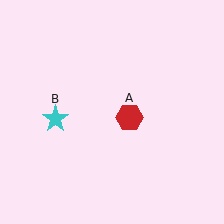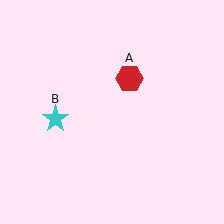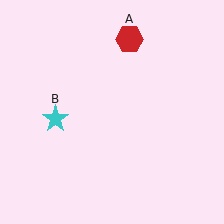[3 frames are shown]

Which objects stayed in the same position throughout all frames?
Cyan star (object B) remained stationary.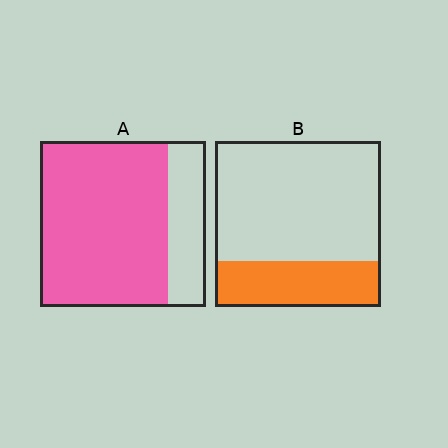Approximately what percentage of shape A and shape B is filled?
A is approximately 75% and B is approximately 30%.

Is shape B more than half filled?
No.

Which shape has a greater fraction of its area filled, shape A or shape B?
Shape A.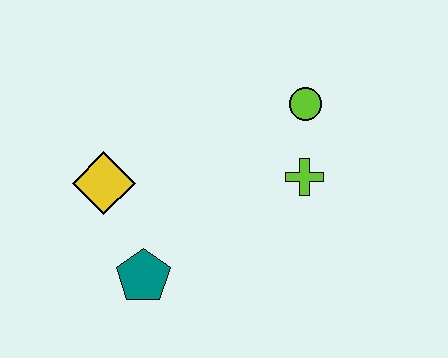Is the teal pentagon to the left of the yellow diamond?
No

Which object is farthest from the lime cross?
The yellow diamond is farthest from the lime cross.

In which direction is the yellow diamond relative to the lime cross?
The yellow diamond is to the left of the lime cross.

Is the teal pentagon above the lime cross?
No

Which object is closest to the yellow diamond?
The teal pentagon is closest to the yellow diamond.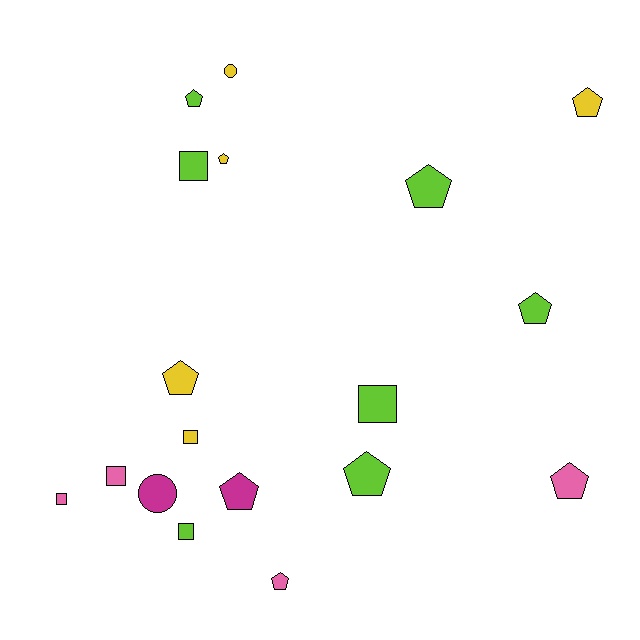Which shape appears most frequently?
Pentagon, with 10 objects.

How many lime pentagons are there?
There are 4 lime pentagons.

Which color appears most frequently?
Lime, with 7 objects.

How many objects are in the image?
There are 18 objects.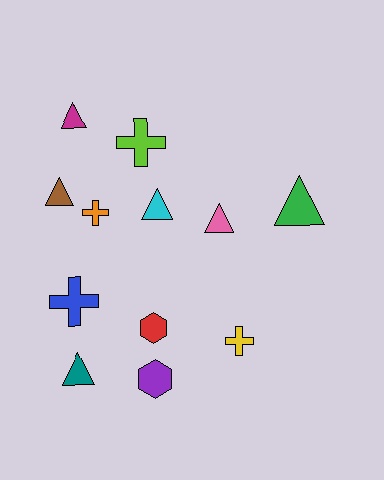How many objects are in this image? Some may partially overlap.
There are 12 objects.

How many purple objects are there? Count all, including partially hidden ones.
There is 1 purple object.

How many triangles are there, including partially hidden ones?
There are 6 triangles.